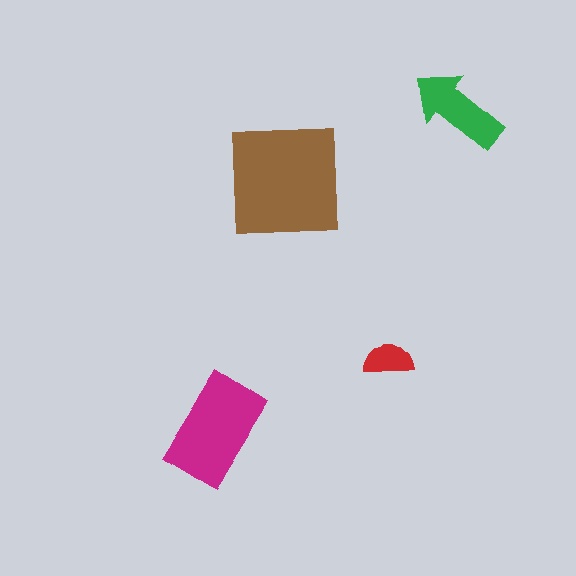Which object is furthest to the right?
The green arrow is rightmost.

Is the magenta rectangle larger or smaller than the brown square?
Smaller.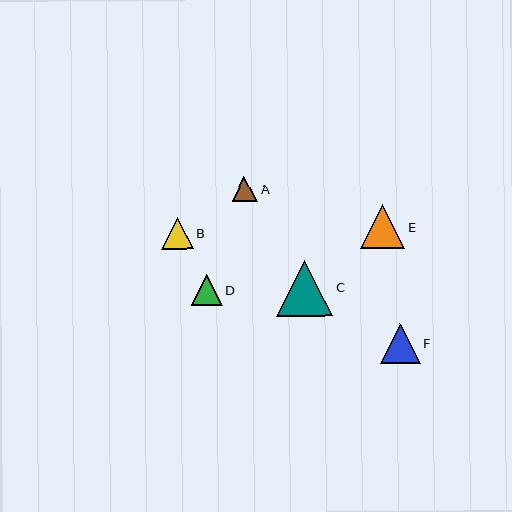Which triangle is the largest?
Triangle C is the largest with a size of approximately 56 pixels.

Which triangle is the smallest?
Triangle A is the smallest with a size of approximately 26 pixels.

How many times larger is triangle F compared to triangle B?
Triangle F is approximately 1.2 times the size of triangle B.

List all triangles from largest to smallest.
From largest to smallest: C, E, F, B, D, A.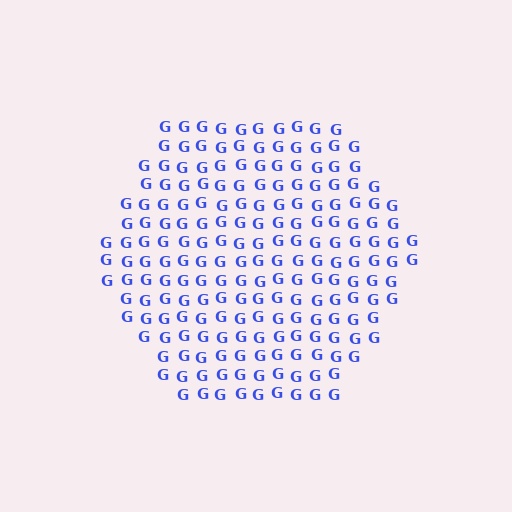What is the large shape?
The large shape is a hexagon.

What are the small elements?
The small elements are letter G's.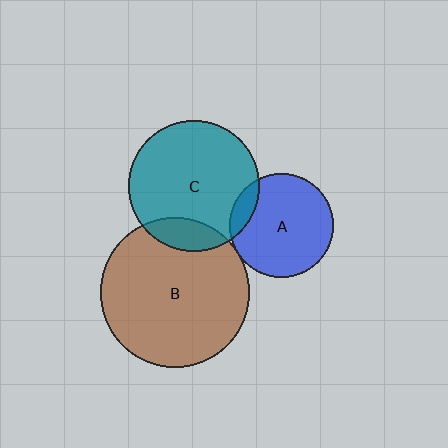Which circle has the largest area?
Circle B (brown).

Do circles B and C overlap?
Yes.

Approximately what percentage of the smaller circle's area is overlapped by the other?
Approximately 15%.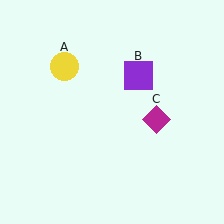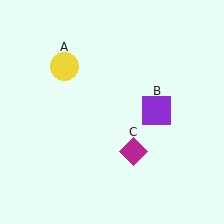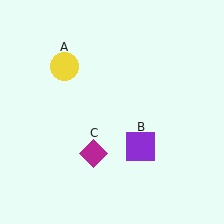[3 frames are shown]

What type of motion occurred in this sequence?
The purple square (object B), magenta diamond (object C) rotated clockwise around the center of the scene.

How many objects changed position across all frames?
2 objects changed position: purple square (object B), magenta diamond (object C).